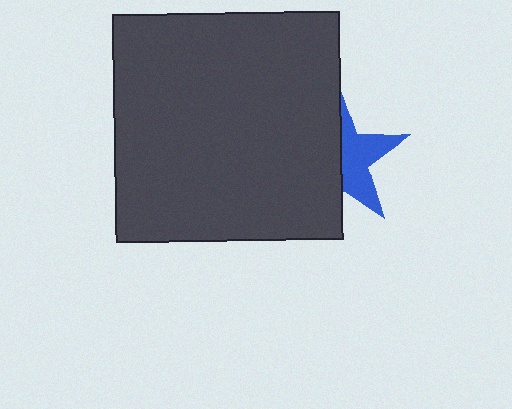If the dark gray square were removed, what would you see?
You would see the complete blue star.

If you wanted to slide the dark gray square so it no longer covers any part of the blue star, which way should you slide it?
Slide it left — that is the most direct way to separate the two shapes.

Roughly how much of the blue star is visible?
A small part of it is visible (roughly 45%).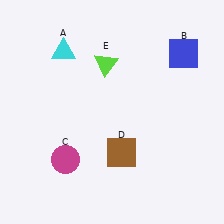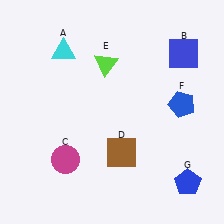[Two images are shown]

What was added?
A blue pentagon (F), a blue pentagon (G) were added in Image 2.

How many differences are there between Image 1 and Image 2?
There are 2 differences between the two images.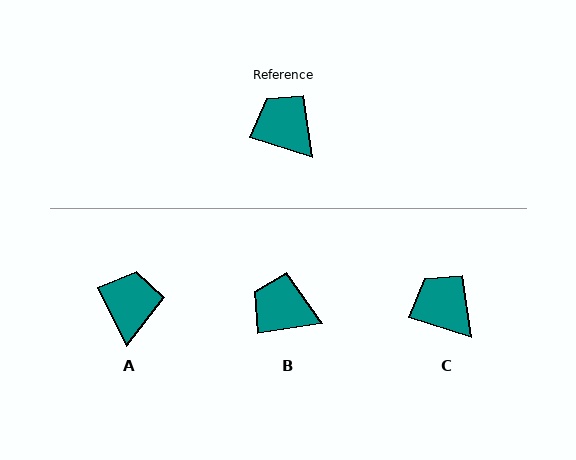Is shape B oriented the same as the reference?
No, it is off by about 27 degrees.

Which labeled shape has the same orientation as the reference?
C.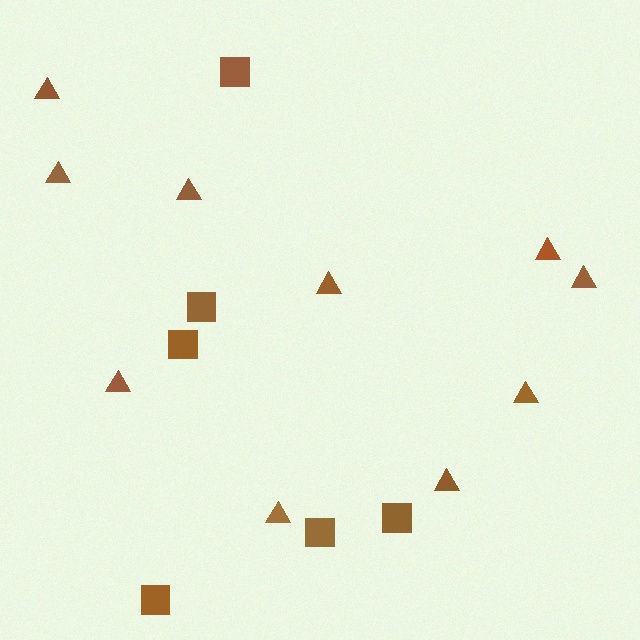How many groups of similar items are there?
There are 2 groups: one group of squares (6) and one group of triangles (10).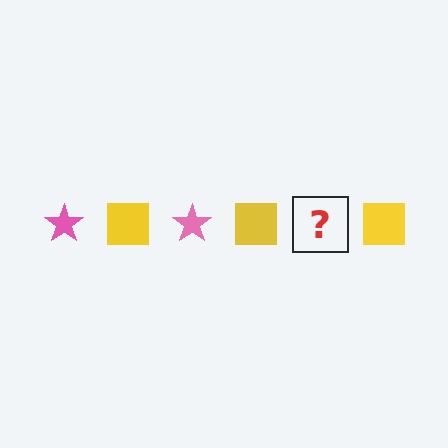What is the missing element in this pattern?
The missing element is a pink star.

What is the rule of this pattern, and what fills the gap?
The rule is that the pattern alternates between pink star and yellow square. The gap should be filled with a pink star.